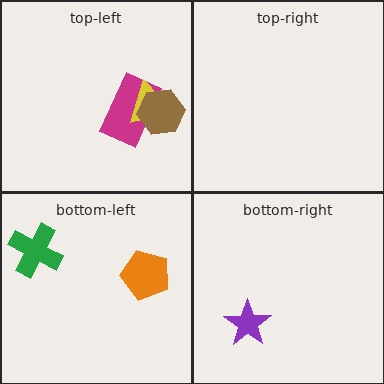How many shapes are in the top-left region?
3.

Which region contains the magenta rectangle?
The top-left region.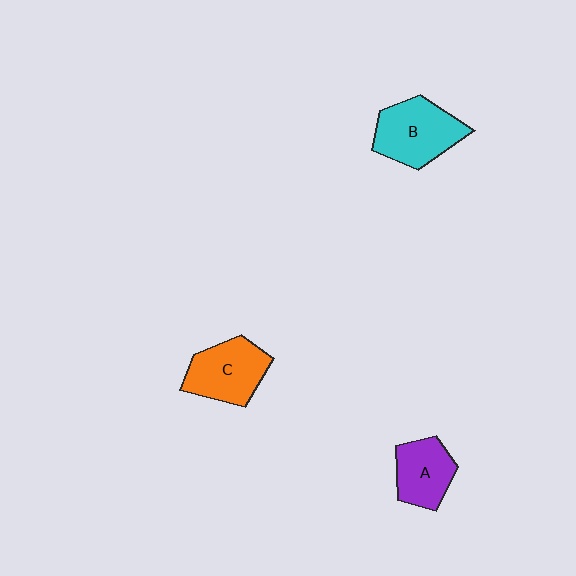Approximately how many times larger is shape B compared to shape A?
Approximately 1.4 times.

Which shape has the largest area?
Shape B (cyan).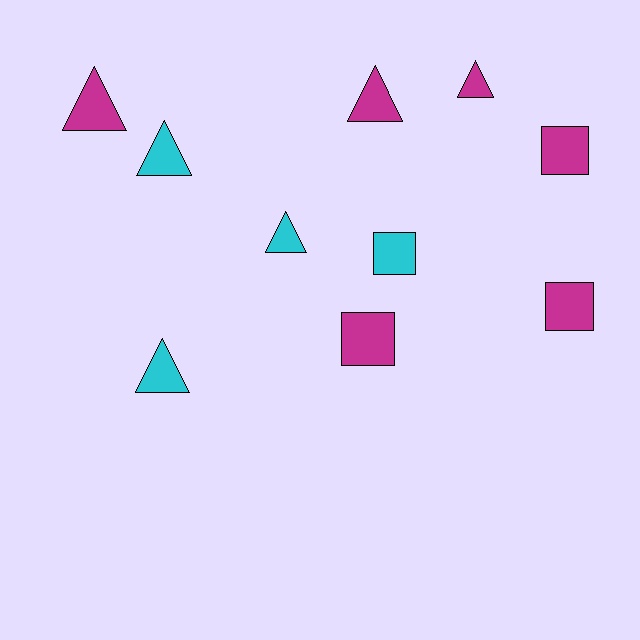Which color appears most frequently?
Magenta, with 6 objects.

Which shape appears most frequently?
Triangle, with 6 objects.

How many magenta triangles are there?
There are 3 magenta triangles.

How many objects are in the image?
There are 10 objects.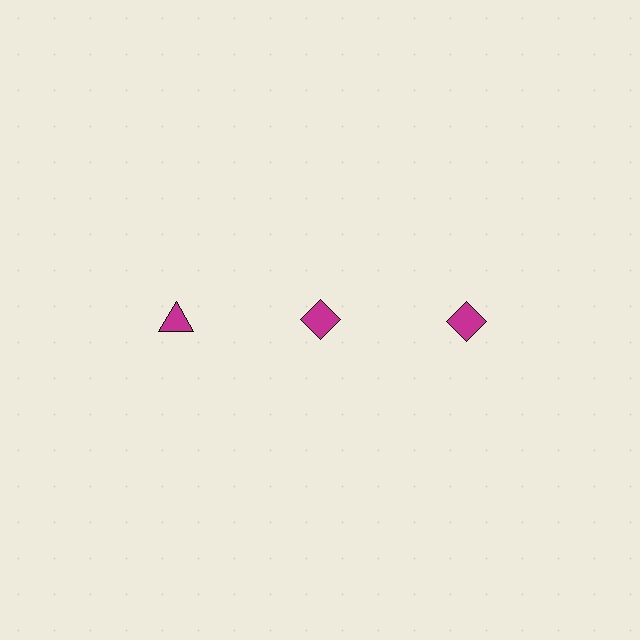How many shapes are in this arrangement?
There are 3 shapes arranged in a grid pattern.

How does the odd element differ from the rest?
It has a different shape: triangle instead of diamond.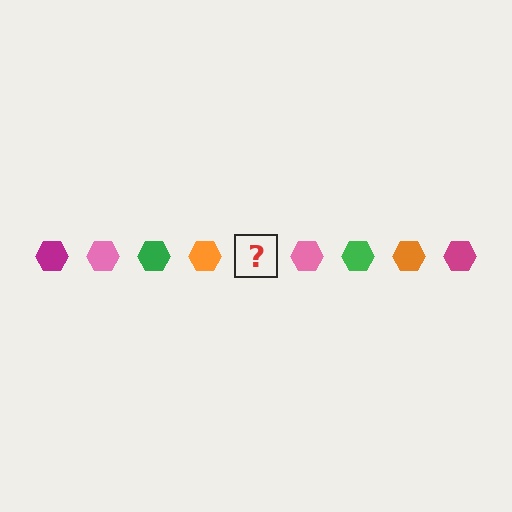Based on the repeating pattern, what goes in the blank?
The blank should be a magenta hexagon.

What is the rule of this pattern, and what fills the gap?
The rule is that the pattern cycles through magenta, pink, green, orange hexagons. The gap should be filled with a magenta hexagon.